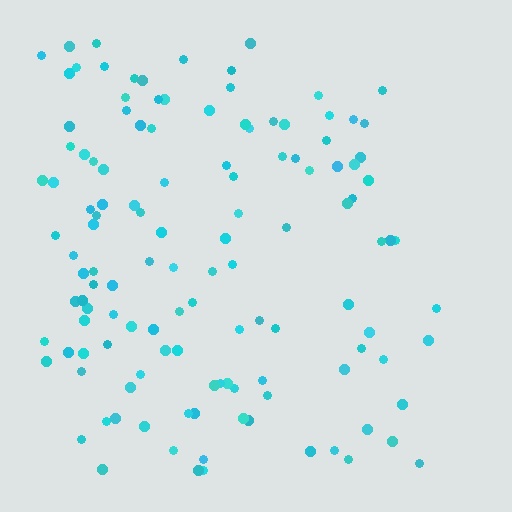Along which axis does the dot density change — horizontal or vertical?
Horizontal.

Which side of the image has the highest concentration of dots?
The left.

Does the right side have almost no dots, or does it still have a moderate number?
Still a moderate number, just noticeably fewer than the left.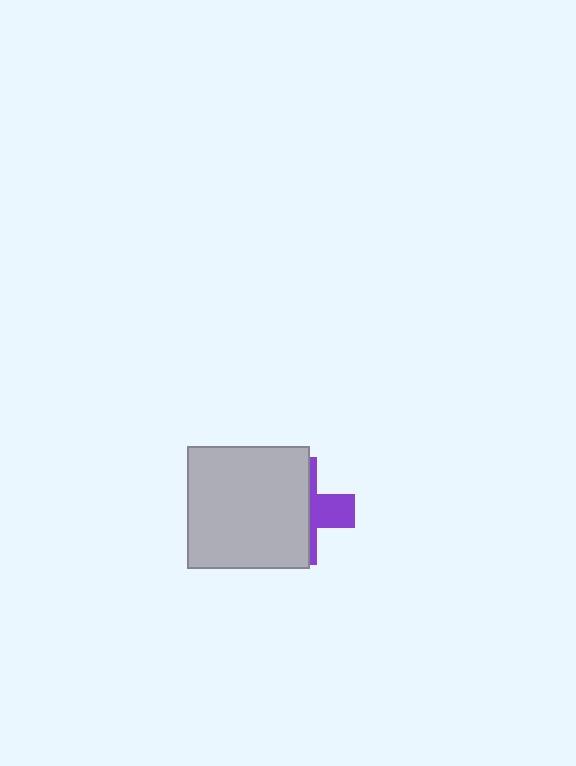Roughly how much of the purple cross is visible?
A small part of it is visible (roughly 34%).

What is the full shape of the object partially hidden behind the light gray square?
The partially hidden object is a purple cross.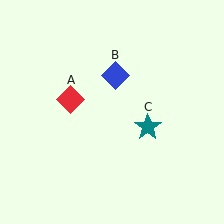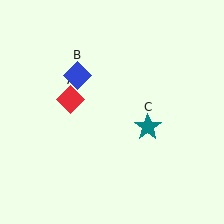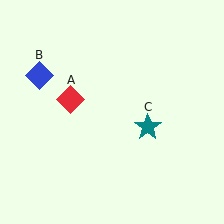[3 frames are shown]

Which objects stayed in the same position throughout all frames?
Red diamond (object A) and teal star (object C) remained stationary.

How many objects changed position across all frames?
1 object changed position: blue diamond (object B).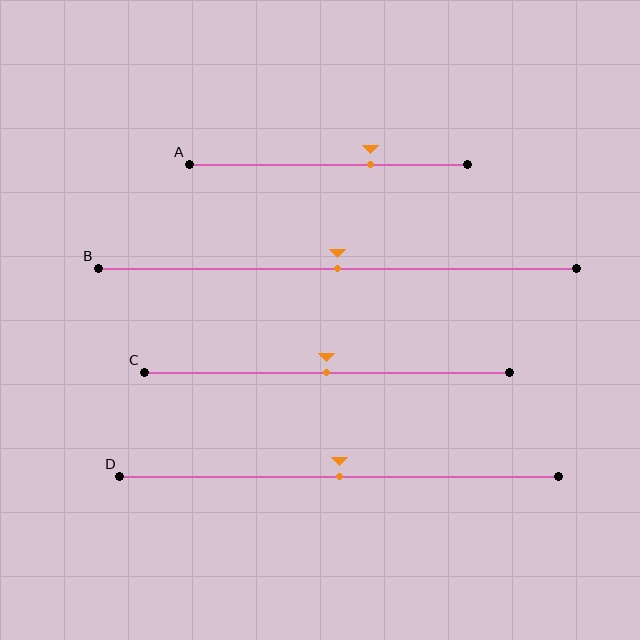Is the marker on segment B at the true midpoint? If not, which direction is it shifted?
Yes, the marker on segment B is at the true midpoint.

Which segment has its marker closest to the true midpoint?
Segment B has its marker closest to the true midpoint.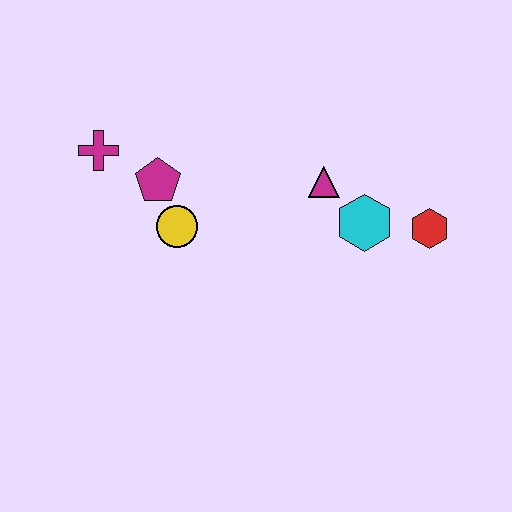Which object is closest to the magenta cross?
The magenta pentagon is closest to the magenta cross.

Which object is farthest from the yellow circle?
The red hexagon is farthest from the yellow circle.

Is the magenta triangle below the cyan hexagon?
No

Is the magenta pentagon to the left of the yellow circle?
Yes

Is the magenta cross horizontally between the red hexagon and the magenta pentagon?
No